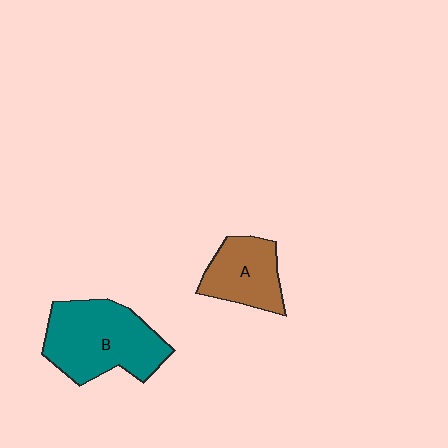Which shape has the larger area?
Shape B (teal).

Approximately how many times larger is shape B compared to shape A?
Approximately 1.6 times.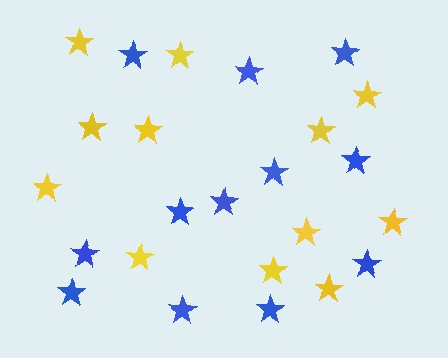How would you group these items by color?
There are 2 groups: one group of yellow stars (12) and one group of blue stars (12).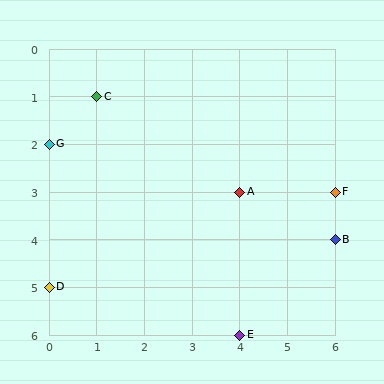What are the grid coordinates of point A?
Point A is at grid coordinates (4, 3).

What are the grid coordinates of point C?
Point C is at grid coordinates (1, 1).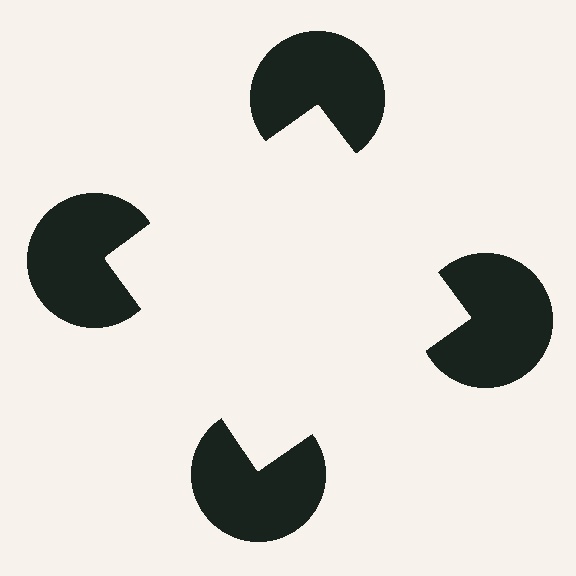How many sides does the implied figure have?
4 sides.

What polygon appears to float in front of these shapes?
An illusory square — its edges are inferred from the aligned wedge cuts in the pac-man discs, not physically drawn.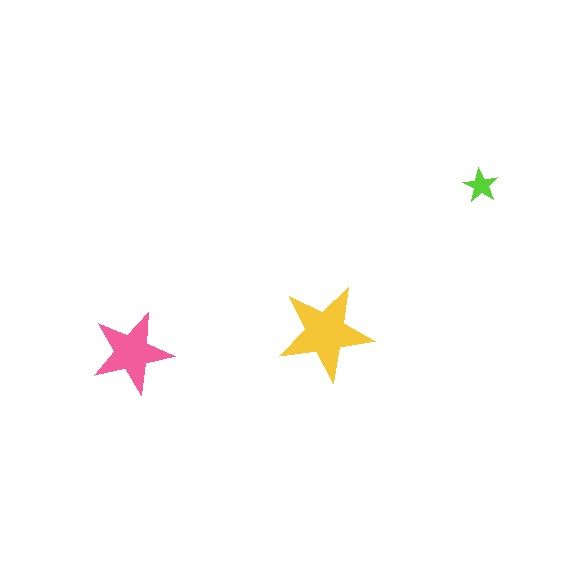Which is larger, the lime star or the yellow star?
The yellow one.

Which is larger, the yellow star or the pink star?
The yellow one.